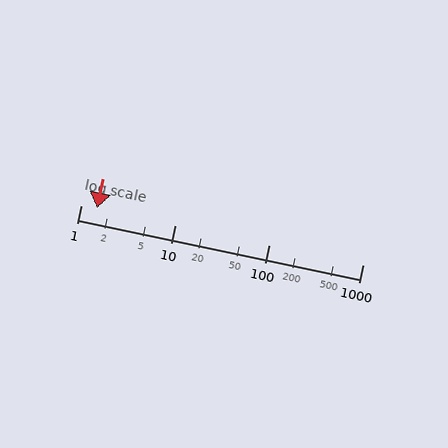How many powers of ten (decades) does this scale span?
The scale spans 3 decades, from 1 to 1000.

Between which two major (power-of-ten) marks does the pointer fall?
The pointer is between 1 and 10.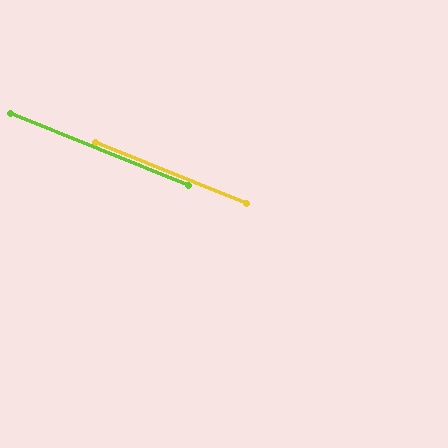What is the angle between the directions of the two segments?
Approximately 0 degrees.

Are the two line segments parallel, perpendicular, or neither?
Parallel — their directions differ by only 0.2°.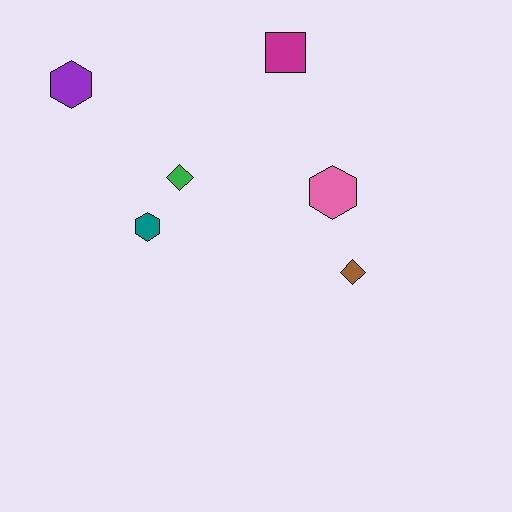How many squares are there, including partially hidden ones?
There is 1 square.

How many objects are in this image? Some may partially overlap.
There are 6 objects.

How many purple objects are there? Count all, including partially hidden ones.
There is 1 purple object.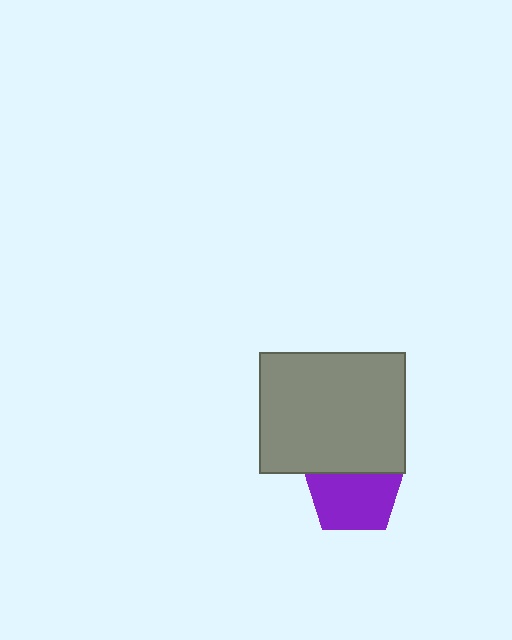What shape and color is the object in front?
The object in front is a gray rectangle.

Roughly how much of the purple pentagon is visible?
Most of it is visible (roughly 66%).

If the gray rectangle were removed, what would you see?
You would see the complete purple pentagon.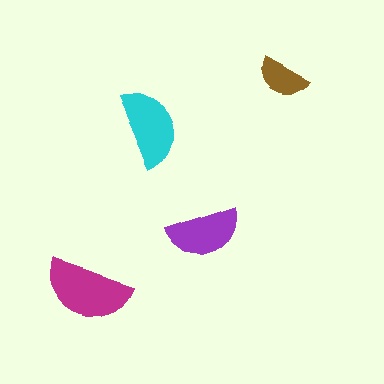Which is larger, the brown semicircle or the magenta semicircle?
The magenta one.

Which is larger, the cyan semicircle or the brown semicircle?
The cyan one.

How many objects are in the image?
There are 4 objects in the image.